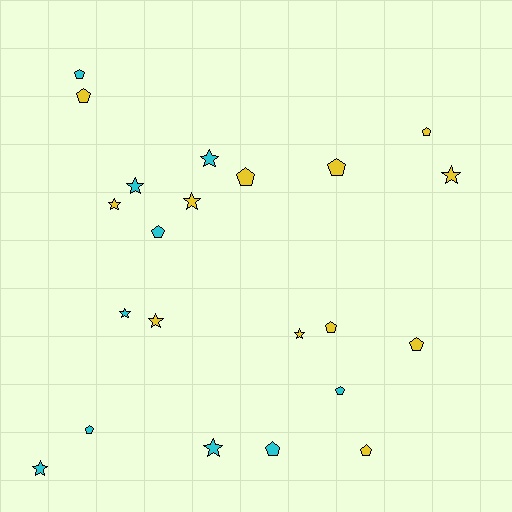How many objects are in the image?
There are 22 objects.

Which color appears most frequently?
Yellow, with 12 objects.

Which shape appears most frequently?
Pentagon, with 12 objects.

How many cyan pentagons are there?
There are 5 cyan pentagons.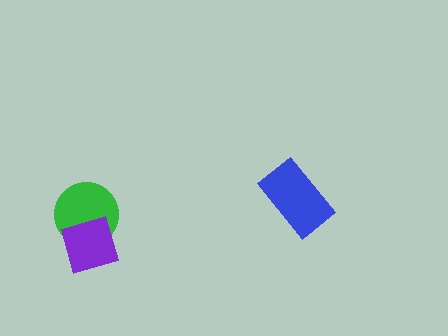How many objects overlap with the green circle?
1 object overlaps with the green circle.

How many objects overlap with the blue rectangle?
0 objects overlap with the blue rectangle.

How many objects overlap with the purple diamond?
1 object overlaps with the purple diamond.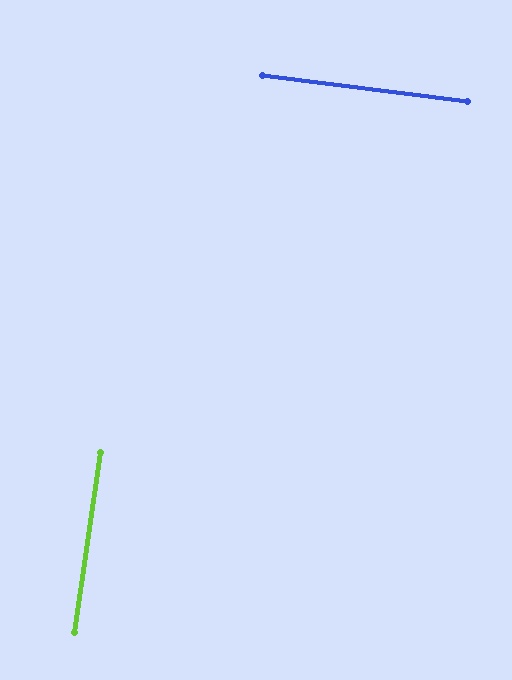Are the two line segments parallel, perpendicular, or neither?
Perpendicular — they meet at approximately 89°.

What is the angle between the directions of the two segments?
Approximately 89 degrees.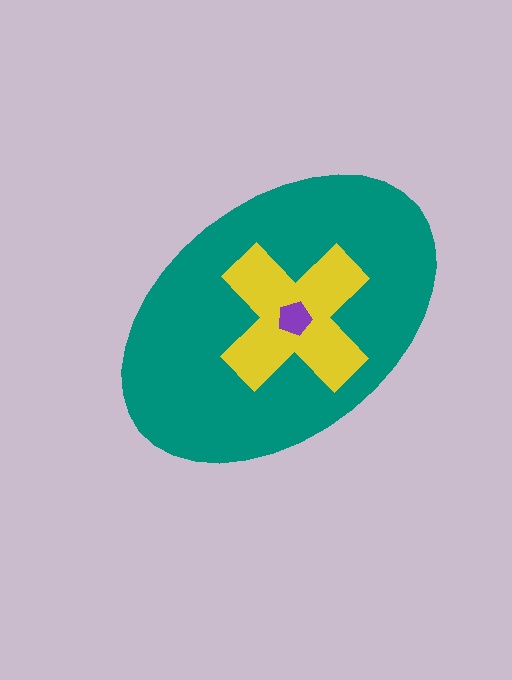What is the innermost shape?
The purple pentagon.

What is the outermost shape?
The teal ellipse.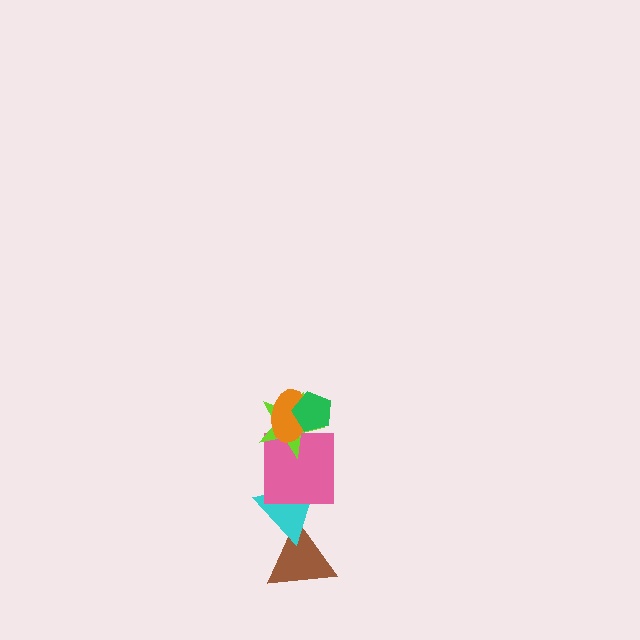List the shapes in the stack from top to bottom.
From top to bottom: the green pentagon, the orange ellipse, the lime star, the pink square, the cyan triangle, the brown triangle.